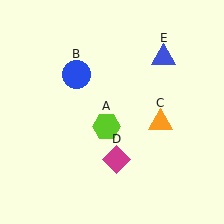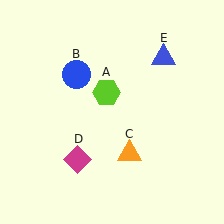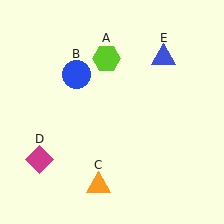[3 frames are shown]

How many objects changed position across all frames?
3 objects changed position: lime hexagon (object A), orange triangle (object C), magenta diamond (object D).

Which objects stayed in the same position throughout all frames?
Blue circle (object B) and blue triangle (object E) remained stationary.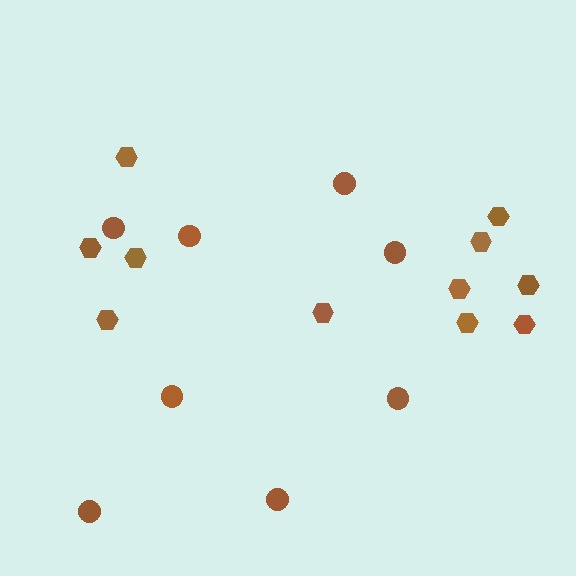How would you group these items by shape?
There are 2 groups: one group of circles (8) and one group of hexagons (11).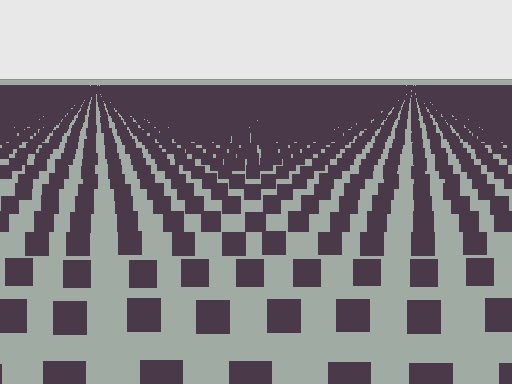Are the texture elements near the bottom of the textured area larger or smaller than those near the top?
Larger. Near the bottom, elements are closer to the viewer and appear at a bigger on-screen size.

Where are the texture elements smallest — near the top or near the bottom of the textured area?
Near the top.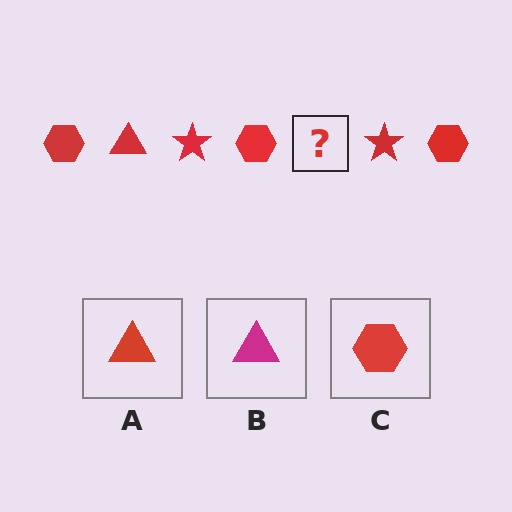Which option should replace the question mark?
Option A.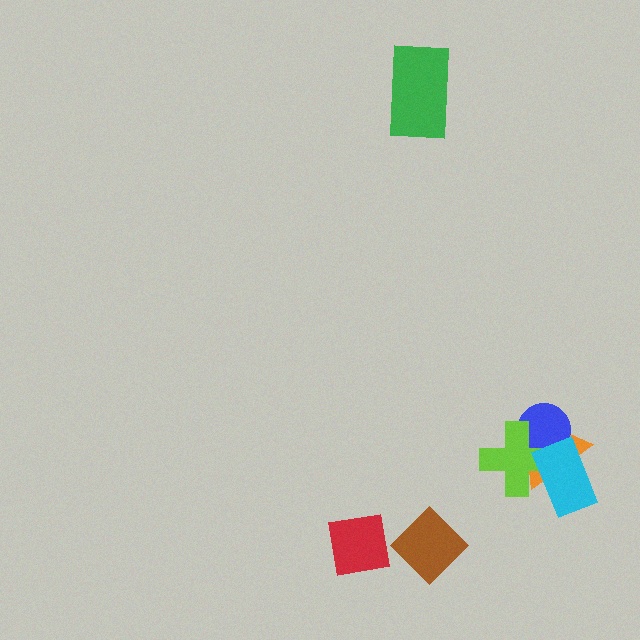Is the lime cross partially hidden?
Yes, it is partially covered by another shape.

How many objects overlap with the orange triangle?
3 objects overlap with the orange triangle.